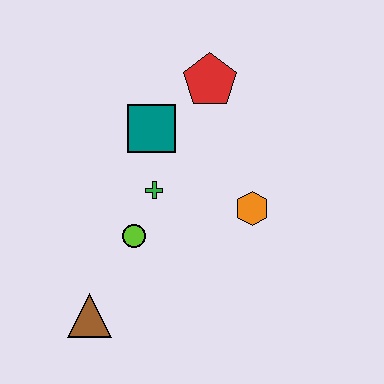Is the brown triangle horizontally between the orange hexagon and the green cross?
No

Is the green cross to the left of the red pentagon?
Yes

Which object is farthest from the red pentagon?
The brown triangle is farthest from the red pentagon.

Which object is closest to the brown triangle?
The lime circle is closest to the brown triangle.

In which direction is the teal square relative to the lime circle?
The teal square is above the lime circle.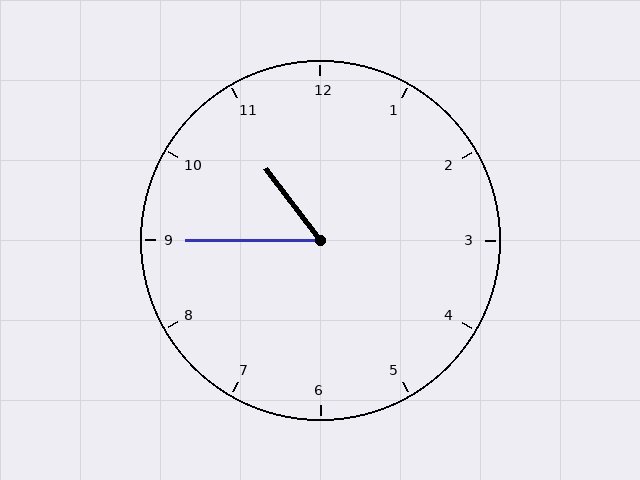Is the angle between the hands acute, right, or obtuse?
It is acute.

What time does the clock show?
10:45.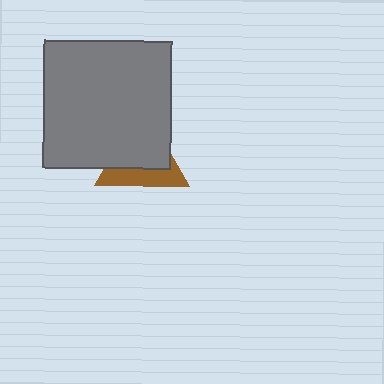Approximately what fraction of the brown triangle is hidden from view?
Roughly 60% of the brown triangle is hidden behind the gray square.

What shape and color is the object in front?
The object in front is a gray square.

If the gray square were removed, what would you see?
You would see the complete brown triangle.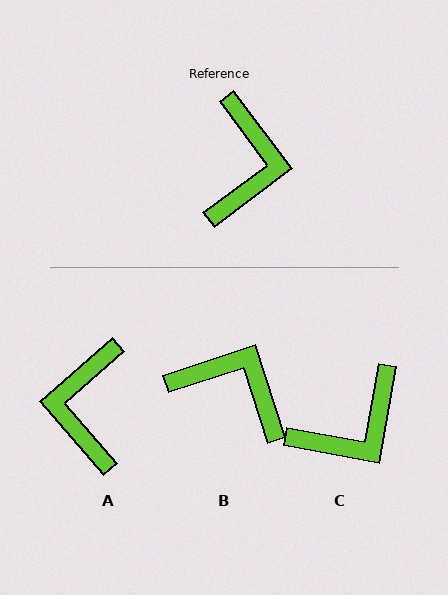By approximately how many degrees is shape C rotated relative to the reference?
Approximately 47 degrees clockwise.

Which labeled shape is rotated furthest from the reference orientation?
A, about 176 degrees away.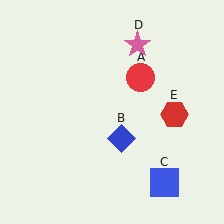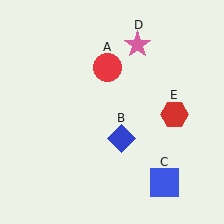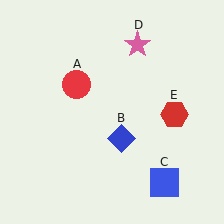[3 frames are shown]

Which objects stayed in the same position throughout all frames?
Blue diamond (object B) and blue square (object C) and pink star (object D) and red hexagon (object E) remained stationary.